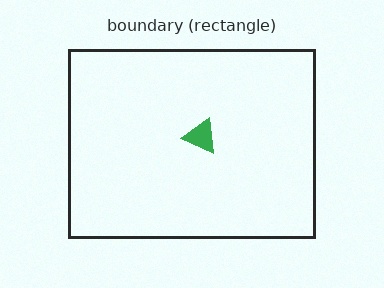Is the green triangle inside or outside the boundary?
Inside.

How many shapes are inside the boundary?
1 inside, 0 outside.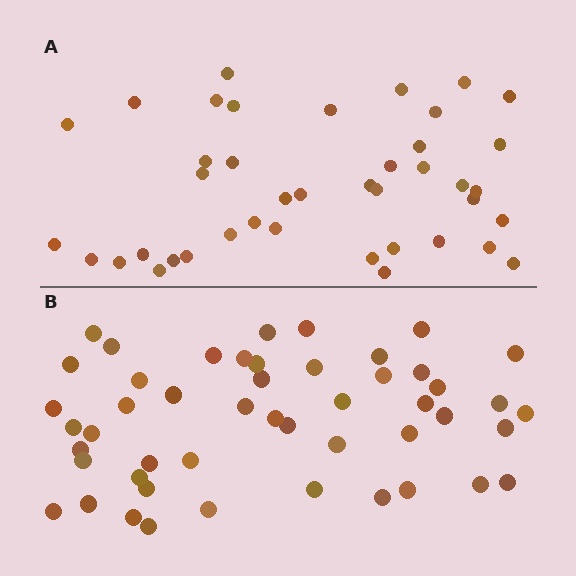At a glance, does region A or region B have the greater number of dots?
Region B (the bottom region) has more dots.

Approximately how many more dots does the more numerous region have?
Region B has roughly 8 or so more dots than region A.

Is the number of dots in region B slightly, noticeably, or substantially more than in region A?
Region B has only slightly more — the two regions are fairly close. The ratio is roughly 1.2 to 1.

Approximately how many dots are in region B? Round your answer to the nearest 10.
About 50 dots. (The exact count is 49, which rounds to 50.)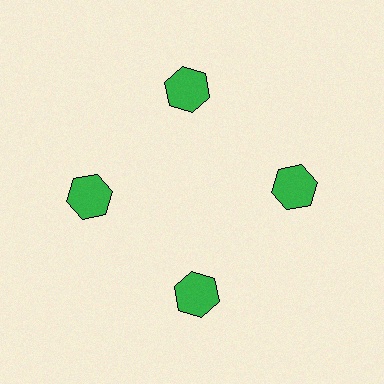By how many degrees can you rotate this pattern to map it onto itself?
The pattern maps onto itself every 90 degrees of rotation.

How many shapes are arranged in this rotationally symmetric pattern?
There are 4 shapes, arranged in 4 groups of 1.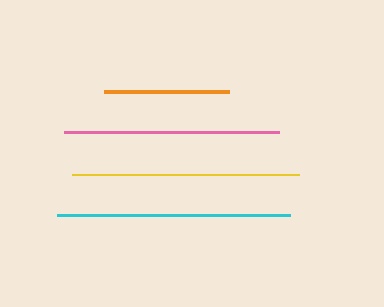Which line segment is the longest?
The cyan line is the longest at approximately 233 pixels.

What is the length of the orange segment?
The orange segment is approximately 125 pixels long.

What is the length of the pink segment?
The pink segment is approximately 214 pixels long.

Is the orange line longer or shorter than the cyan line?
The cyan line is longer than the orange line.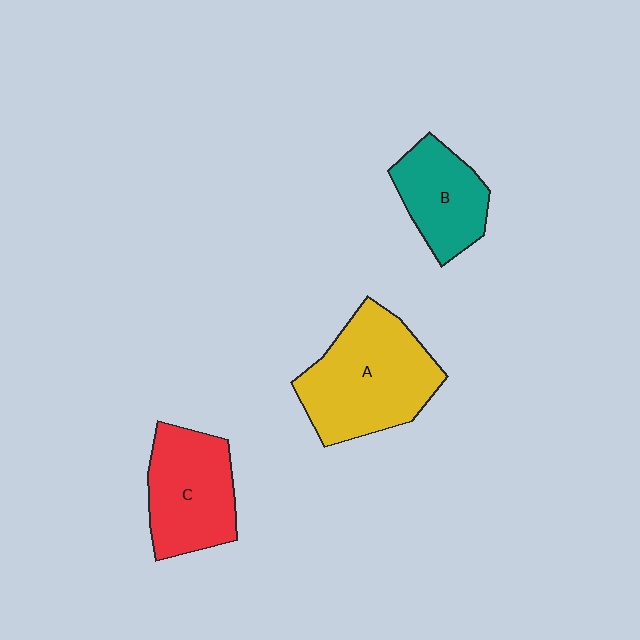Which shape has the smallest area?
Shape B (teal).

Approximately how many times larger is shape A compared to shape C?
Approximately 1.3 times.